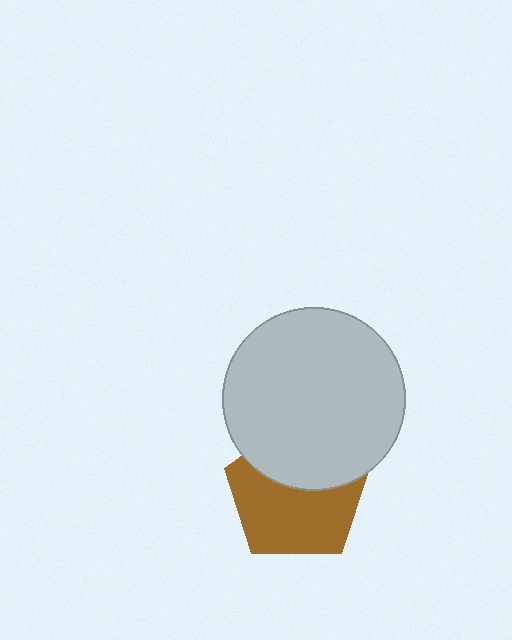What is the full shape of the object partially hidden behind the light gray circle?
The partially hidden object is a brown pentagon.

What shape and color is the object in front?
The object in front is a light gray circle.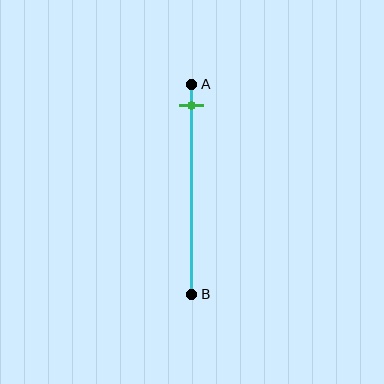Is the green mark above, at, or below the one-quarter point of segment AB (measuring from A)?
The green mark is above the one-quarter point of segment AB.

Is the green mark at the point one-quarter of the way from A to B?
No, the mark is at about 10% from A, not at the 25% one-quarter point.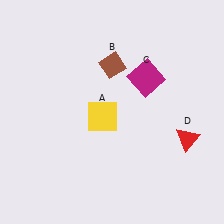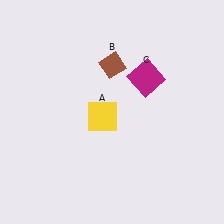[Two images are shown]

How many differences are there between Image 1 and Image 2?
There is 1 difference between the two images.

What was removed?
The red triangle (D) was removed in Image 2.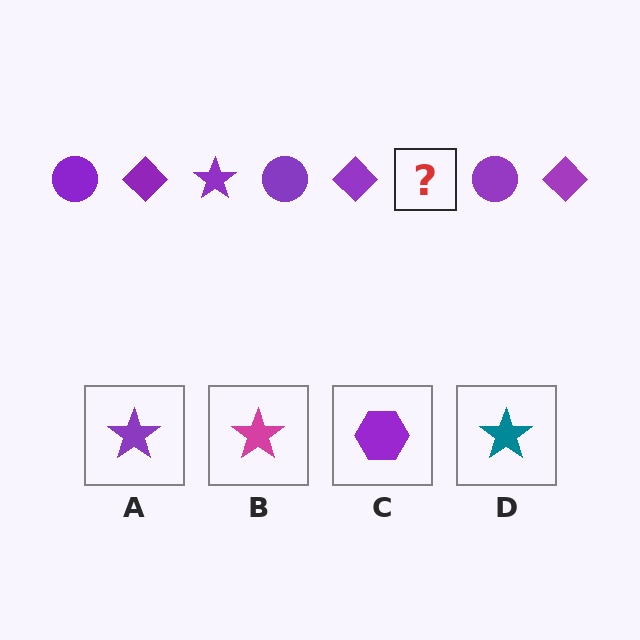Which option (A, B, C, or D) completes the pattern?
A.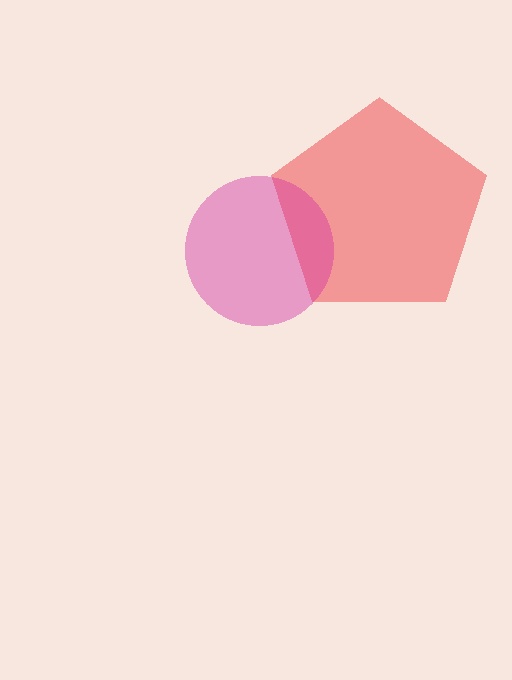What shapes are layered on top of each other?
The layered shapes are: a red pentagon, a magenta circle.